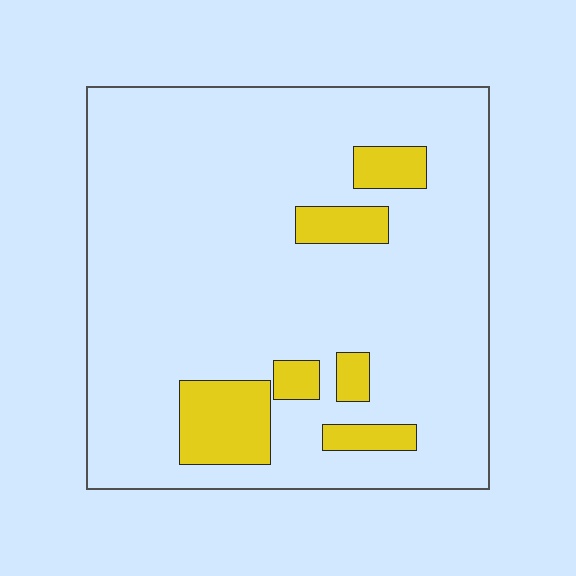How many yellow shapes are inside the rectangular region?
6.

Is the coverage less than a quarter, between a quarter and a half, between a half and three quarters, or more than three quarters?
Less than a quarter.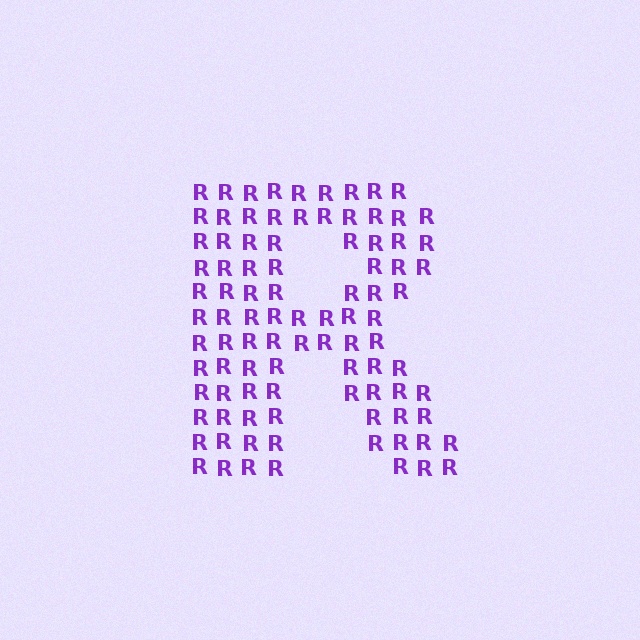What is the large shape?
The large shape is the letter R.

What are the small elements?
The small elements are letter R's.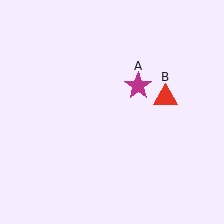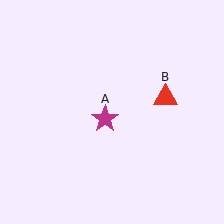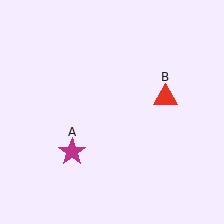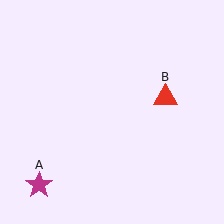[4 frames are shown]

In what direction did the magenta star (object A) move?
The magenta star (object A) moved down and to the left.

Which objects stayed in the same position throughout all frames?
Red triangle (object B) remained stationary.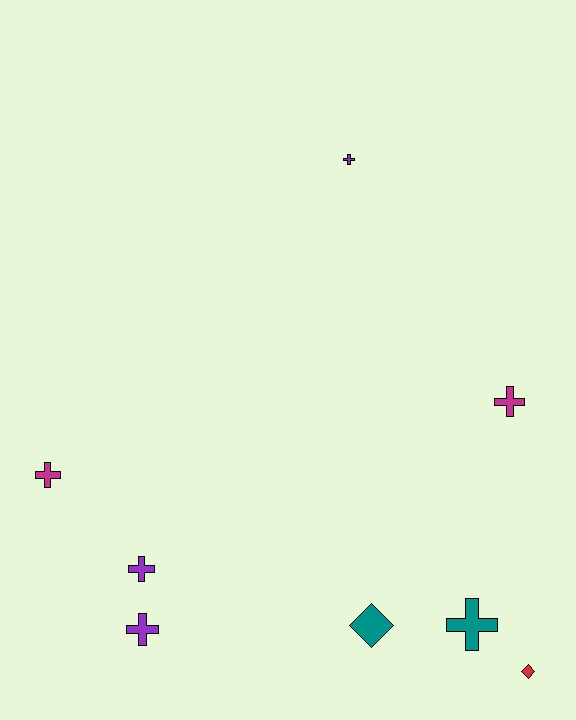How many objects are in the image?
There are 8 objects.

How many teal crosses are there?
There is 1 teal cross.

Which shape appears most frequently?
Cross, with 6 objects.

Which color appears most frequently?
Purple, with 3 objects.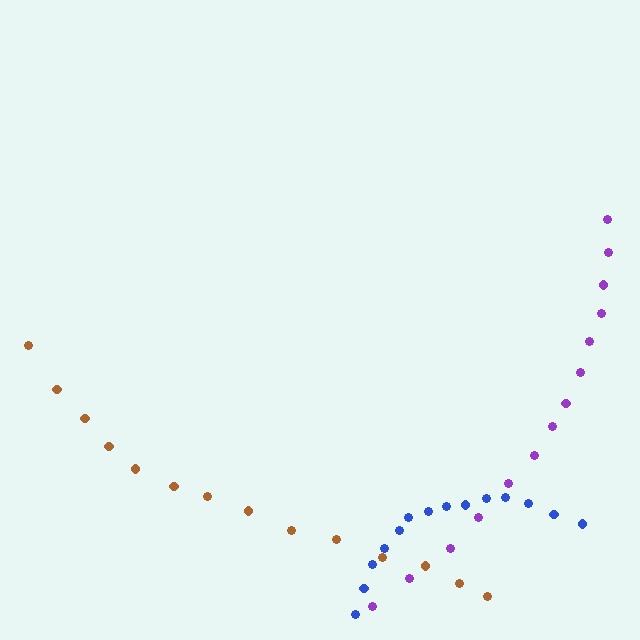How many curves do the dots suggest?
There are 3 distinct paths.